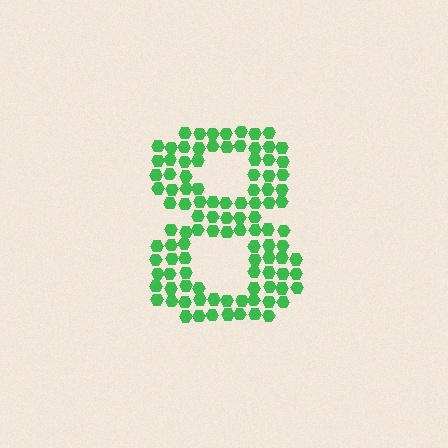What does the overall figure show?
The overall figure shows the digit 8.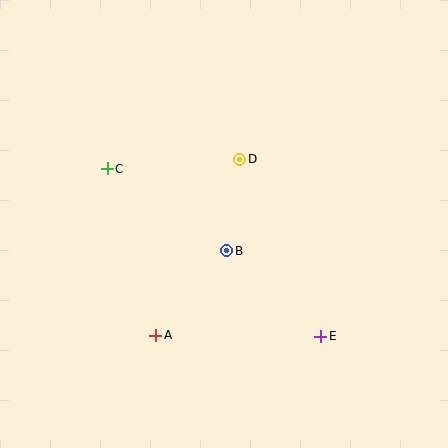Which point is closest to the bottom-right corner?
Point E is closest to the bottom-right corner.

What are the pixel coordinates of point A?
Point A is at (156, 335).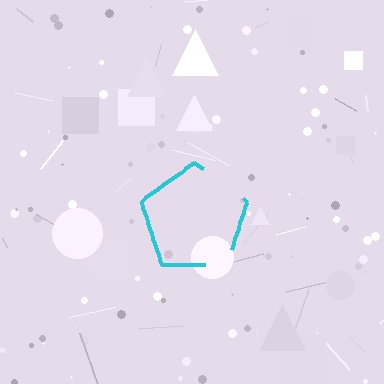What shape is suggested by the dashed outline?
The dashed outline suggests a pentagon.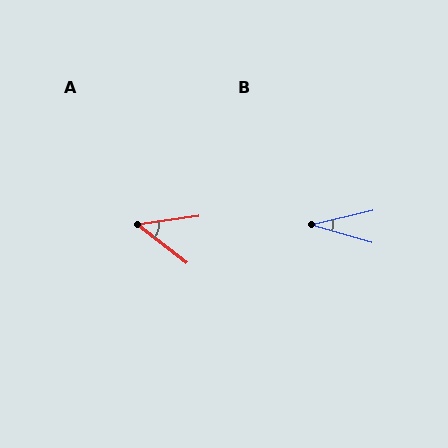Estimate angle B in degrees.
Approximately 30 degrees.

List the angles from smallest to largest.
B (30°), A (46°).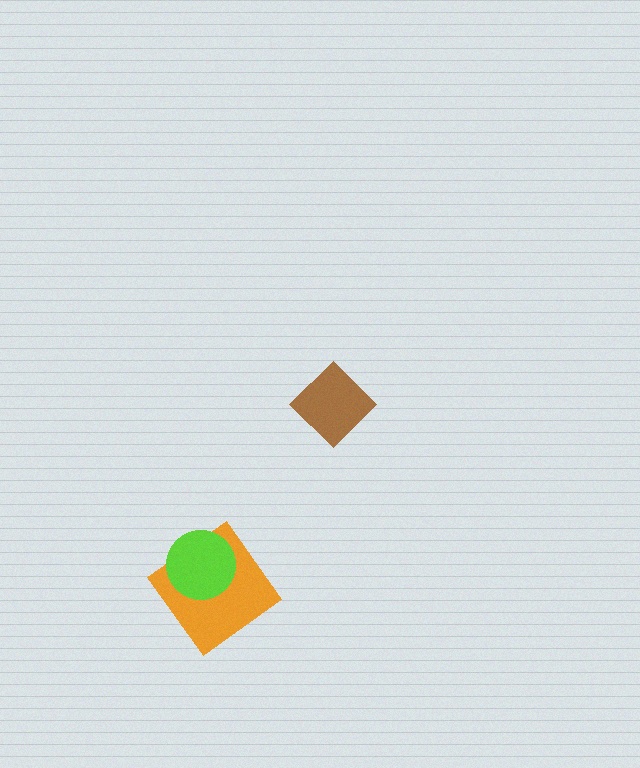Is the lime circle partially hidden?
No, no other shape covers it.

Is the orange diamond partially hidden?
Yes, it is partially covered by another shape.